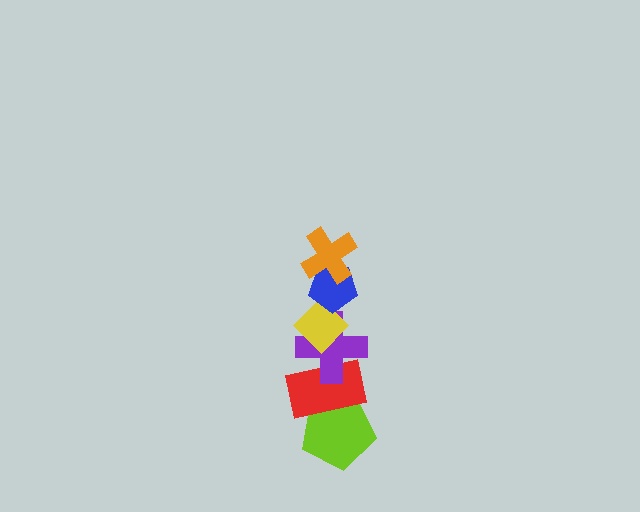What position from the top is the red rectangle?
The red rectangle is 5th from the top.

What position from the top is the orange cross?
The orange cross is 1st from the top.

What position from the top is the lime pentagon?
The lime pentagon is 6th from the top.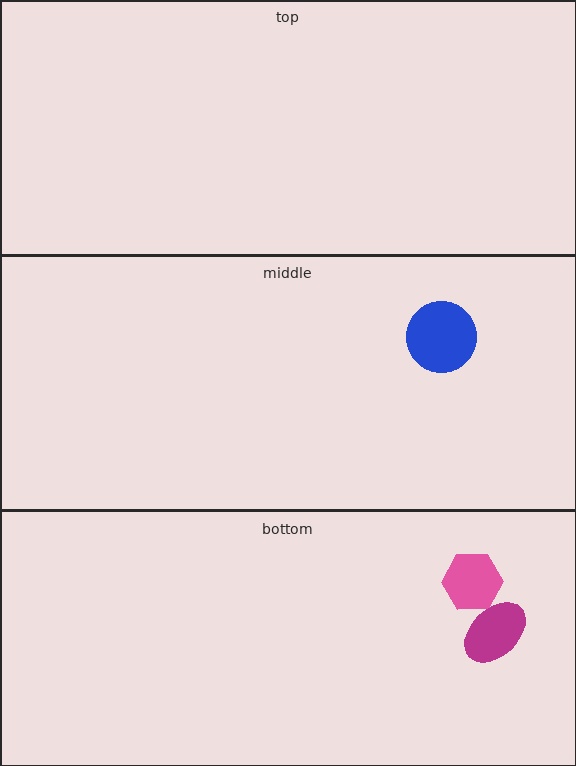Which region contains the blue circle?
The middle region.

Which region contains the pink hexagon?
The bottom region.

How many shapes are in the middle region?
1.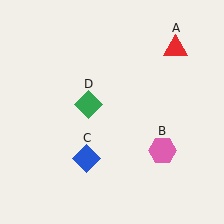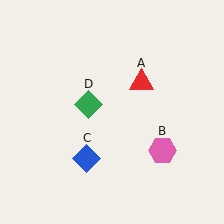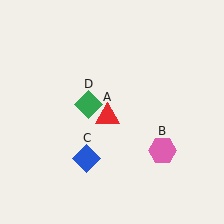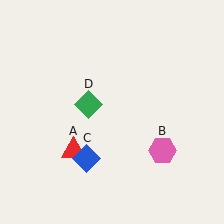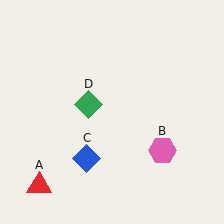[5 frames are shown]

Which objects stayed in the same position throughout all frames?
Pink hexagon (object B) and blue diamond (object C) and green diamond (object D) remained stationary.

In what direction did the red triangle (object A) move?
The red triangle (object A) moved down and to the left.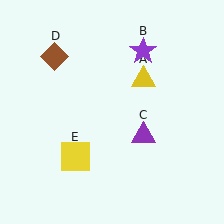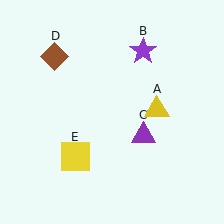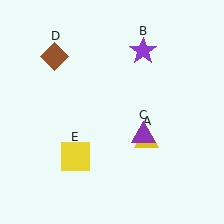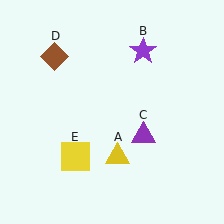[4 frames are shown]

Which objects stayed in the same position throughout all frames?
Purple star (object B) and purple triangle (object C) and brown diamond (object D) and yellow square (object E) remained stationary.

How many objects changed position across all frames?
1 object changed position: yellow triangle (object A).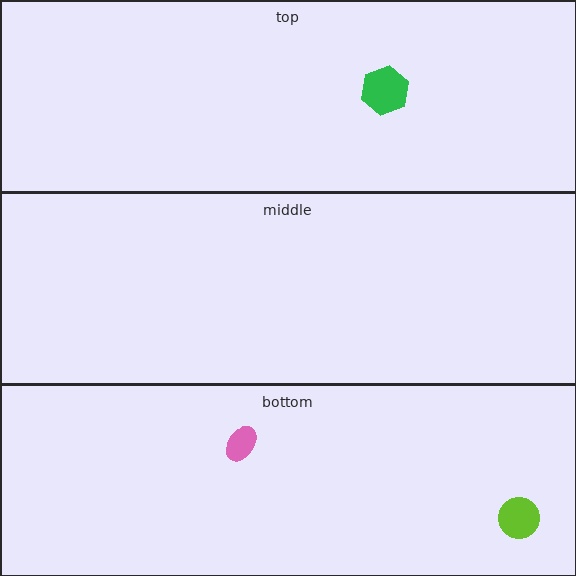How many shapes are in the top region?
1.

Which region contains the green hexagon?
The top region.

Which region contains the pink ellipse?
The bottom region.